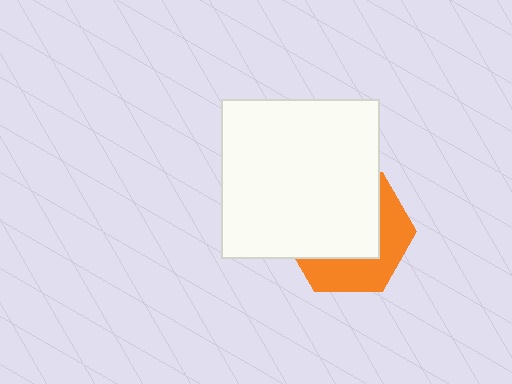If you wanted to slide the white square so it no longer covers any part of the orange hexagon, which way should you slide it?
Slide it toward the upper-left — that is the most direct way to separate the two shapes.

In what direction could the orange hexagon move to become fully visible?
The orange hexagon could move toward the lower-right. That would shift it out from behind the white square entirely.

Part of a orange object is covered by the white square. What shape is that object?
It is a hexagon.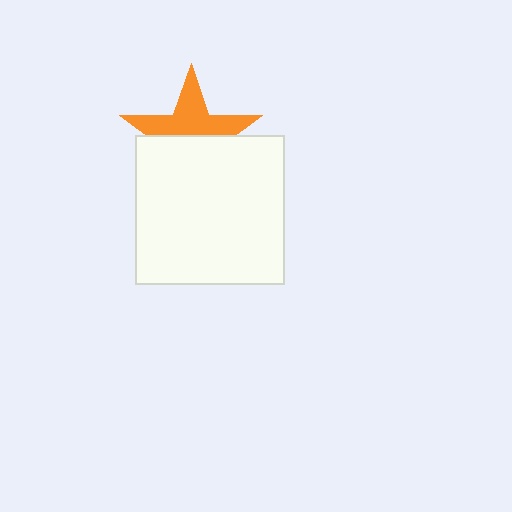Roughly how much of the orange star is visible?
About half of it is visible (roughly 50%).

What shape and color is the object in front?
The object in front is a white square.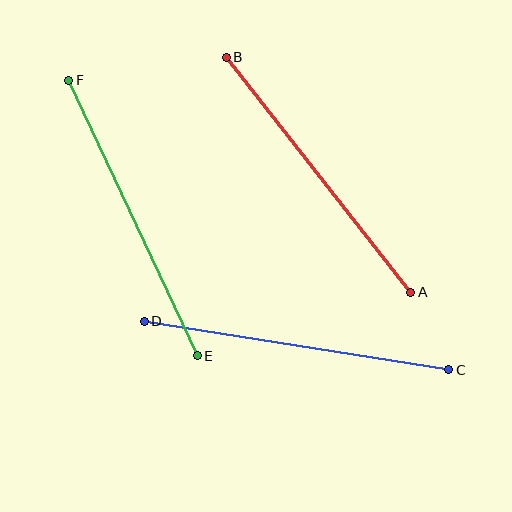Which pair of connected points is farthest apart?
Points C and D are farthest apart.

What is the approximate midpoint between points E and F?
The midpoint is at approximately (133, 218) pixels.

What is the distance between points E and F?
The distance is approximately 304 pixels.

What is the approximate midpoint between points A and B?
The midpoint is at approximately (318, 175) pixels.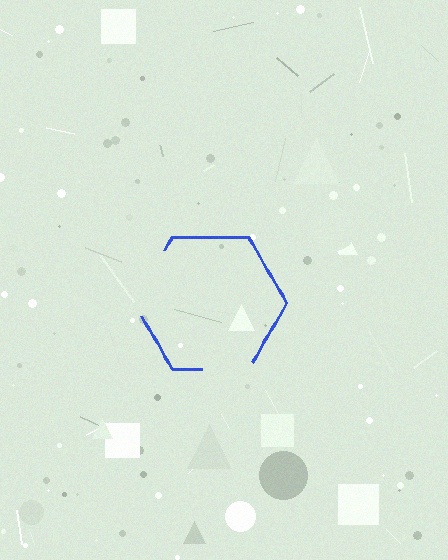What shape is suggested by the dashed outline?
The dashed outline suggests a hexagon.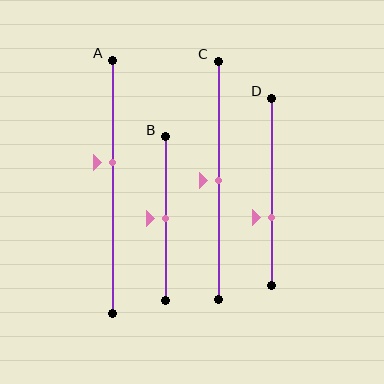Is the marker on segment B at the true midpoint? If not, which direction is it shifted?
Yes, the marker on segment B is at the true midpoint.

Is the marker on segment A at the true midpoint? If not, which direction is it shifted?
No, the marker on segment A is shifted upward by about 10% of the segment length.